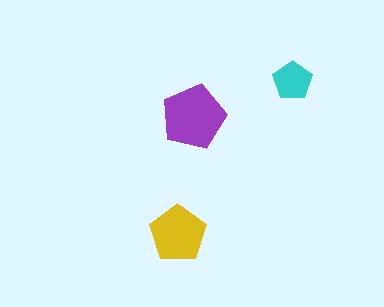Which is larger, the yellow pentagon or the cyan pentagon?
The yellow one.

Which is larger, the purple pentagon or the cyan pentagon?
The purple one.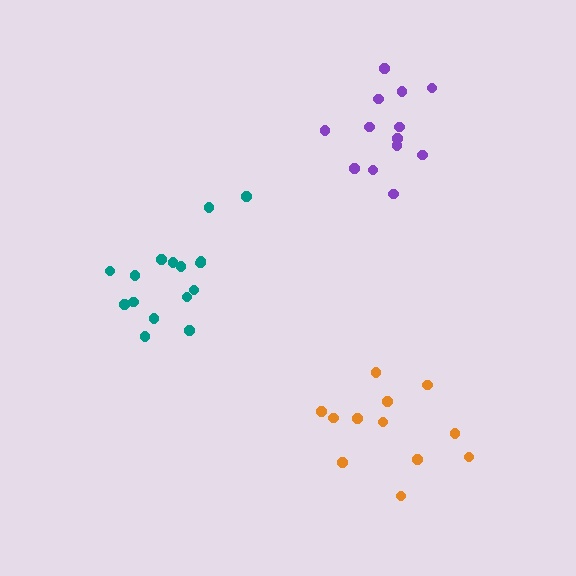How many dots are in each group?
Group 1: 13 dots, Group 2: 12 dots, Group 3: 16 dots (41 total).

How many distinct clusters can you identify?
There are 3 distinct clusters.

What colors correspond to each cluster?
The clusters are colored: purple, orange, teal.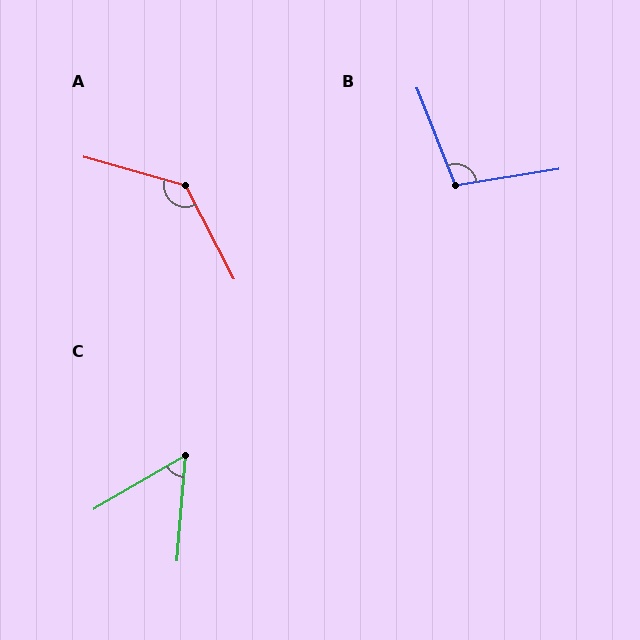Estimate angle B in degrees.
Approximately 103 degrees.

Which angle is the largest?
A, at approximately 133 degrees.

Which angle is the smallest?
C, at approximately 55 degrees.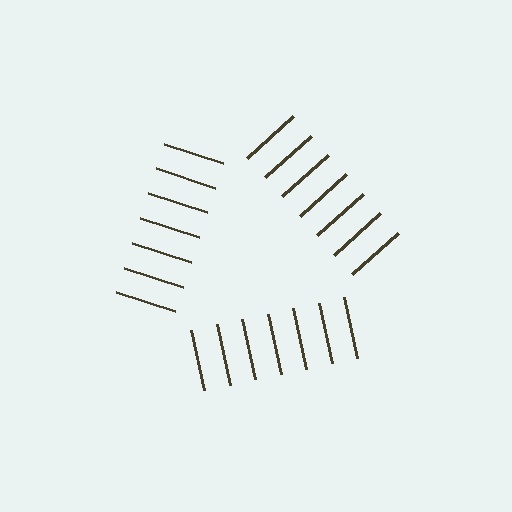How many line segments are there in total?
21 — 7 along each of the 3 edges.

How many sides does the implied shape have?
3 sides — the line-ends trace a triangle.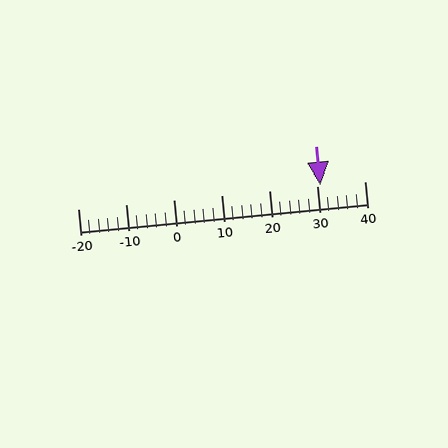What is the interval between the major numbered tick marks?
The major tick marks are spaced 10 units apart.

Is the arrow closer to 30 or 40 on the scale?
The arrow is closer to 30.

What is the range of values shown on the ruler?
The ruler shows values from -20 to 40.